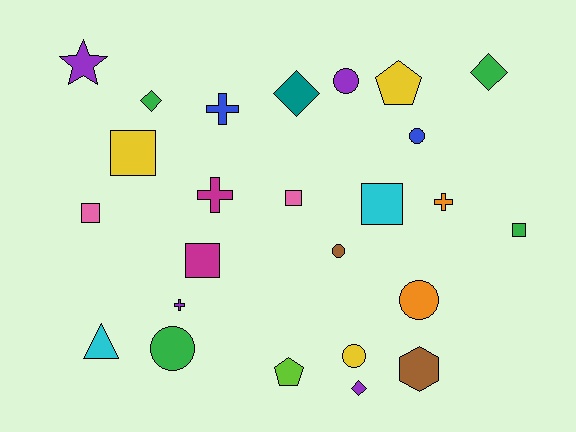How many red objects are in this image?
There are no red objects.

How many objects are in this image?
There are 25 objects.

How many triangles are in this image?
There is 1 triangle.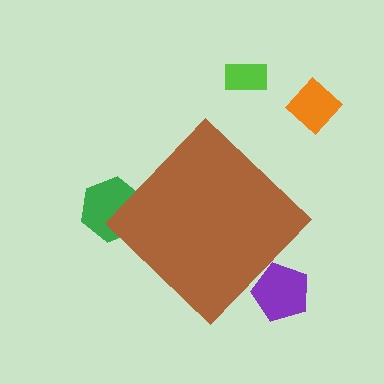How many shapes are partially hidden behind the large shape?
2 shapes are partially hidden.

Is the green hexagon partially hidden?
Yes, the green hexagon is partially hidden behind the brown diamond.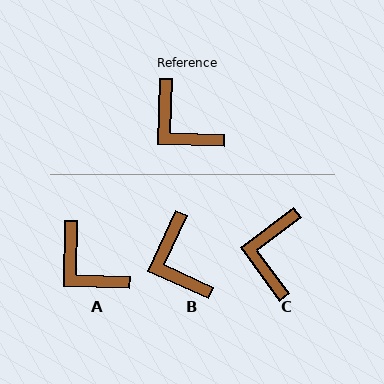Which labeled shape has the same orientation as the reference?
A.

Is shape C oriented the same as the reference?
No, it is off by about 52 degrees.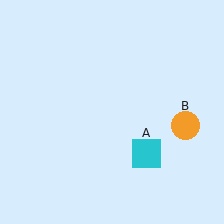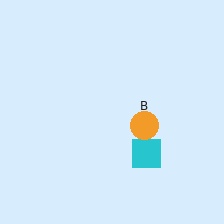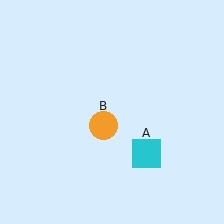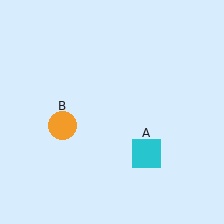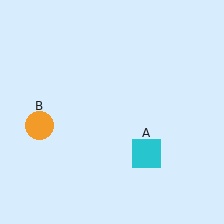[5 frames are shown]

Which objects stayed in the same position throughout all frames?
Cyan square (object A) remained stationary.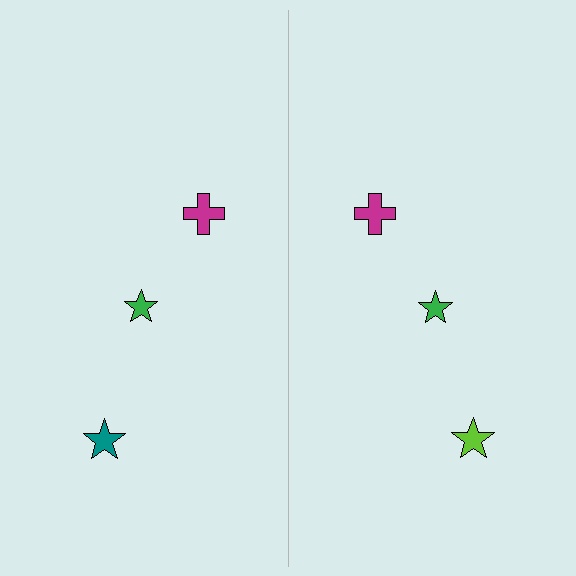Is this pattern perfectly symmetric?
No, the pattern is not perfectly symmetric. The lime star on the right side breaks the symmetry — its mirror counterpart is teal.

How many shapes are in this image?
There are 6 shapes in this image.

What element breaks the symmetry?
The lime star on the right side breaks the symmetry — its mirror counterpart is teal.